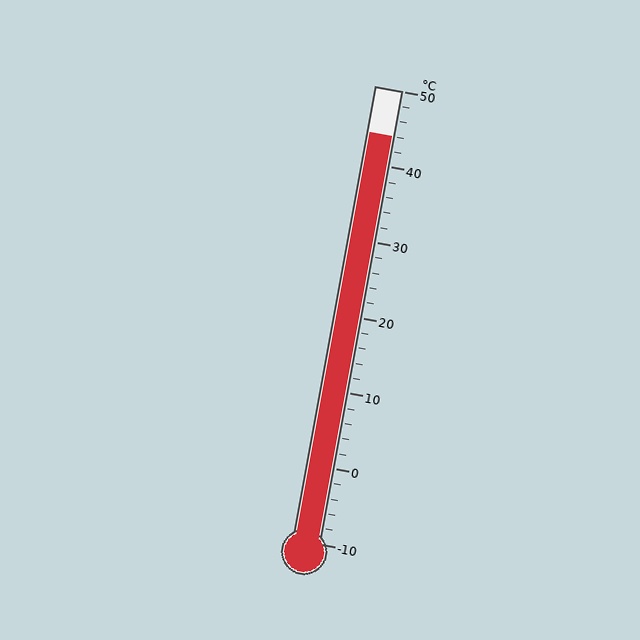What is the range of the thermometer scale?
The thermometer scale ranges from -10°C to 50°C.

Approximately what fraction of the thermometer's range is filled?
The thermometer is filled to approximately 90% of its range.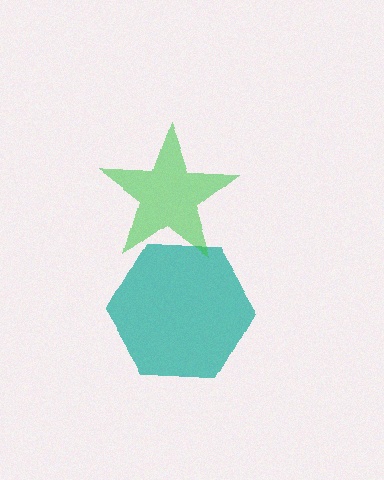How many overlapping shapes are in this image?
There are 2 overlapping shapes in the image.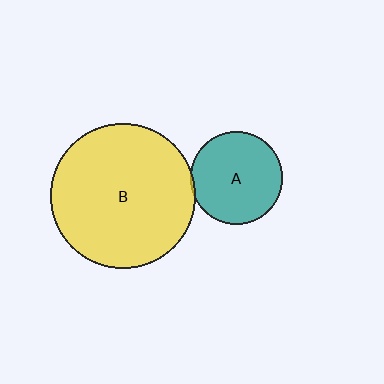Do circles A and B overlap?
Yes.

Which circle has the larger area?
Circle B (yellow).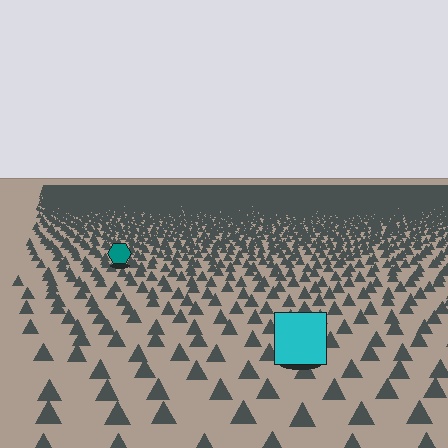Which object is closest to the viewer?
The cyan square is closest. The texture marks near it are larger and more spread out.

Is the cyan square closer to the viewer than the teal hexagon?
Yes. The cyan square is closer — you can tell from the texture gradient: the ground texture is coarser near it.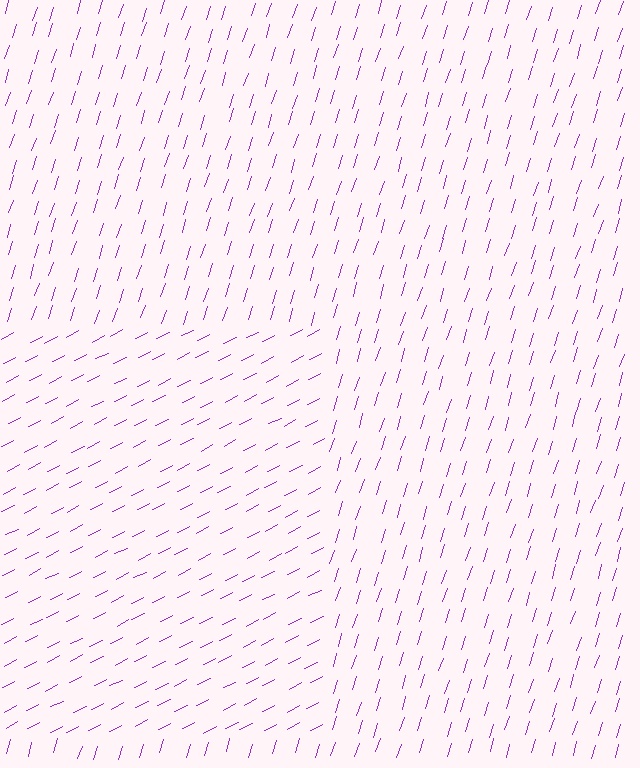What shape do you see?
I see a rectangle.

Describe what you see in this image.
The image is filled with small purple line segments. A rectangle region in the image has lines oriented differently from the surrounding lines, creating a visible texture boundary.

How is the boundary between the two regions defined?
The boundary is defined purely by a change in line orientation (approximately 45 degrees difference). All lines are the same color and thickness.